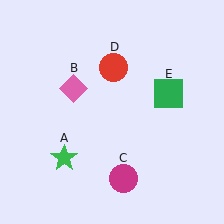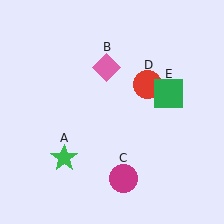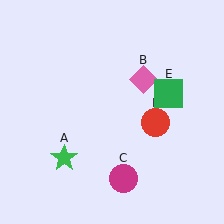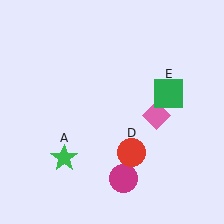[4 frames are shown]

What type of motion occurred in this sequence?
The pink diamond (object B), red circle (object D) rotated clockwise around the center of the scene.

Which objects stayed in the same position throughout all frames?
Green star (object A) and magenta circle (object C) and green square (object E) remained stationary.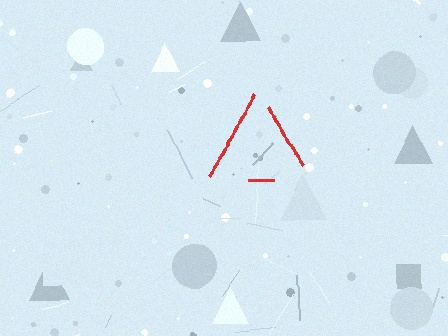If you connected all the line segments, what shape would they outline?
They would outline a triangle.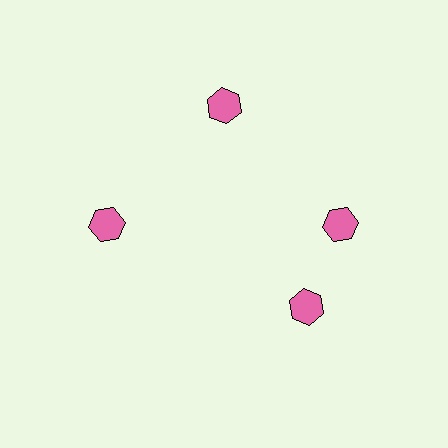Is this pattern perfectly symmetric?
No. The 4 pink hexagons are arranged in a ring, but one element near the 6 o'clock position is rotated out of alignment along the ring, breaking the 4-fold rotational symmetry.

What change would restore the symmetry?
The symmetry would be restored by rotating it back into even spacing with its neighbors so that all 4 hexagons sit at equal angles and equal distance from the center.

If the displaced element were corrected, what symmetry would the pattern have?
It would have 4-fold rotational symmetry — the pattern would map onto itself every 90 degrees.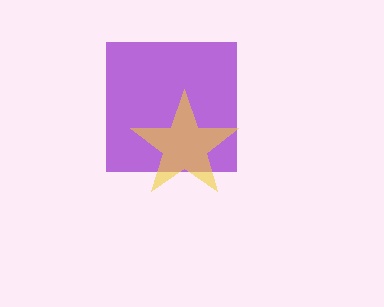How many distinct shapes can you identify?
There are 2 distinct shapes: a purple square, a yellow star.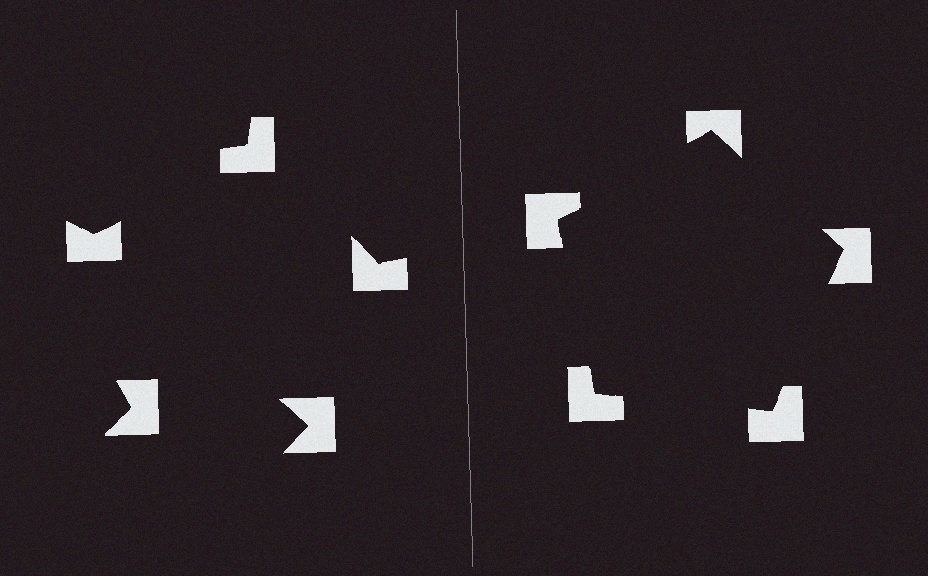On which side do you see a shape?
An illusory pentagon appears on the right side. On the left side the wedge cuts are rotated, so no coherent shape forms.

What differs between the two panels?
The notched squares are positioned identically on both sides; only the wedge orientations differ. On the right they align to a pentagon; on the left they are misaligned.